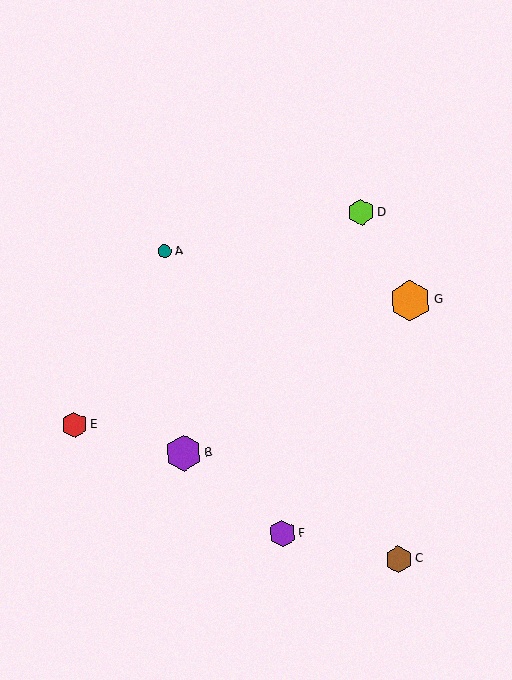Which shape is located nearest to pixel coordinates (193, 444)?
The purple hexagon (labeled B) at (184, 453) is nearest to that location.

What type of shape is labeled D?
Shape D is a lime hexagon.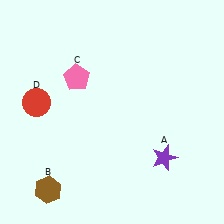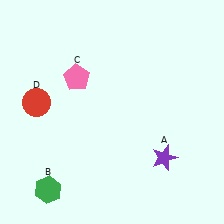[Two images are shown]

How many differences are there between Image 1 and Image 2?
There is 1 difference between the two images.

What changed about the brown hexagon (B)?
In Image 1, B is brown. In Image 2, it changed to green.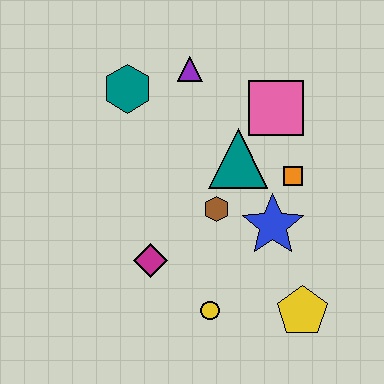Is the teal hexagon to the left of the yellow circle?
Yes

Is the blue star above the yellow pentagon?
Yes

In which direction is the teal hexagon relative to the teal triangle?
The teal hexagon is to the left of the teal triangle.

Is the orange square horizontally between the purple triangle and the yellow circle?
No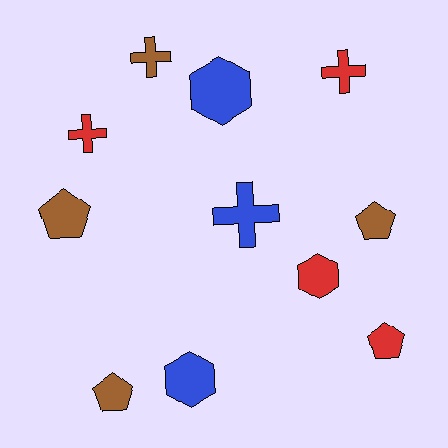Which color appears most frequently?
Red, with 4 objects.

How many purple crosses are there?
There are no purple crosses.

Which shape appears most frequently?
Cross, with 4 objects.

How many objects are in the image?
There are 11 objects.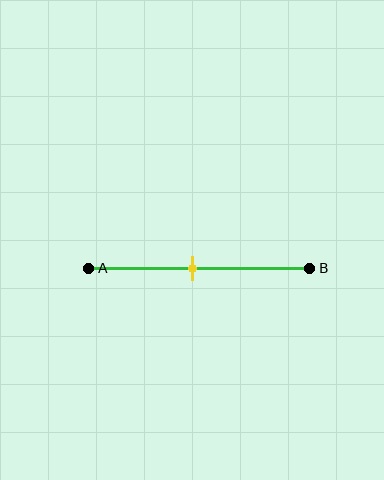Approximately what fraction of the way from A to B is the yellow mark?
The yellow mark is approximately 45% of the way from A to B.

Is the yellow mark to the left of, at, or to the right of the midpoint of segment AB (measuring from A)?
The yellow mark is to the left of the midpoint of segment AB.